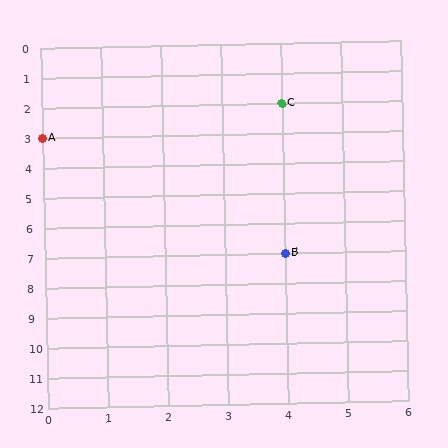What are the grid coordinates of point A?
Point A is at grid coordinates (0, 3).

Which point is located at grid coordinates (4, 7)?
Point B is at (4, 7).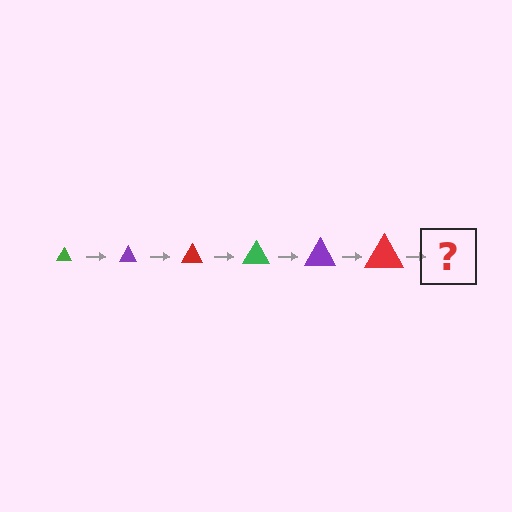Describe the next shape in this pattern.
It should be a green triangle, larger than the previous one.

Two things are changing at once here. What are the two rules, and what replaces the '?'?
The two rules are that the triangle grows larger each step and the color cycles through green, purple, and red. The '?' should be a green triangle, larger than the previous one.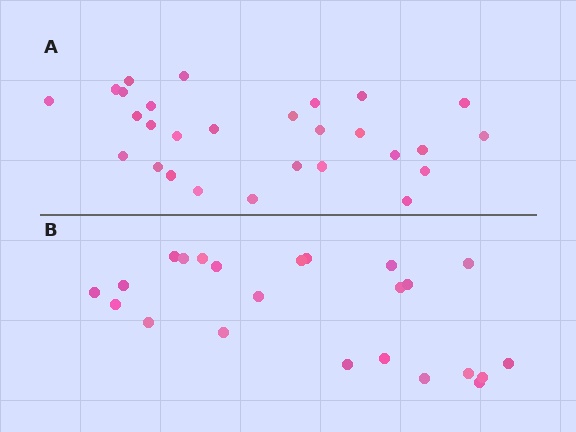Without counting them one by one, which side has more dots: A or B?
Region A (the top region) has more dots.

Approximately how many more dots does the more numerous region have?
Region A has about 5 more dots than region B.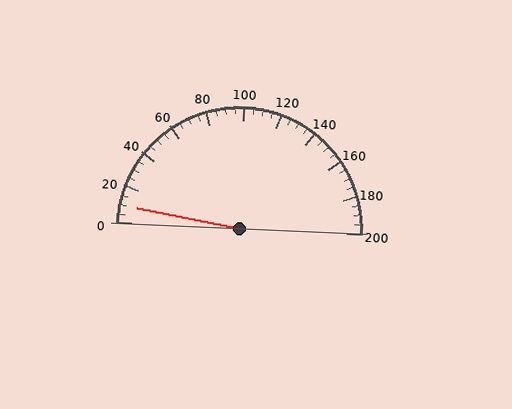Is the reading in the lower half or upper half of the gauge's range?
The reading is in the lower half of the range (0 to 200).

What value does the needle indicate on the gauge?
The needle indicates approximately 10.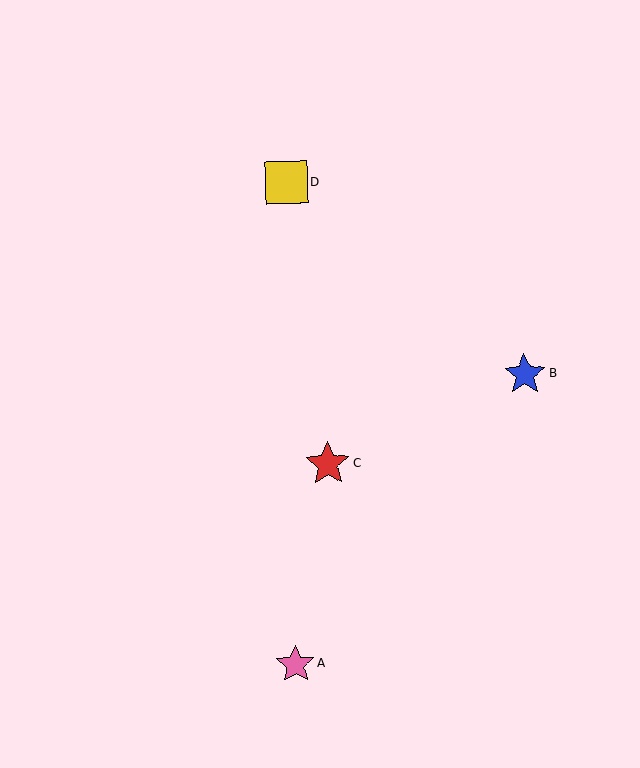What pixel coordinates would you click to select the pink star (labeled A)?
Click at (295, 664) to select the pink star A.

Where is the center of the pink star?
The center of the pink star is at (295, 664).